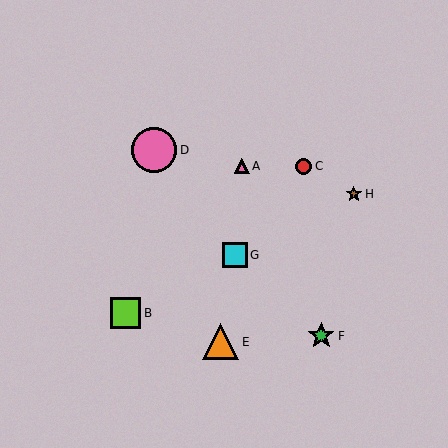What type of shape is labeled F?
Shape F is a green star.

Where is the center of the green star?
The center of the green star is at (321, 336).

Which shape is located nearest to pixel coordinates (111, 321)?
The lime square (labeled B) at (125, 313) is nearest to that location.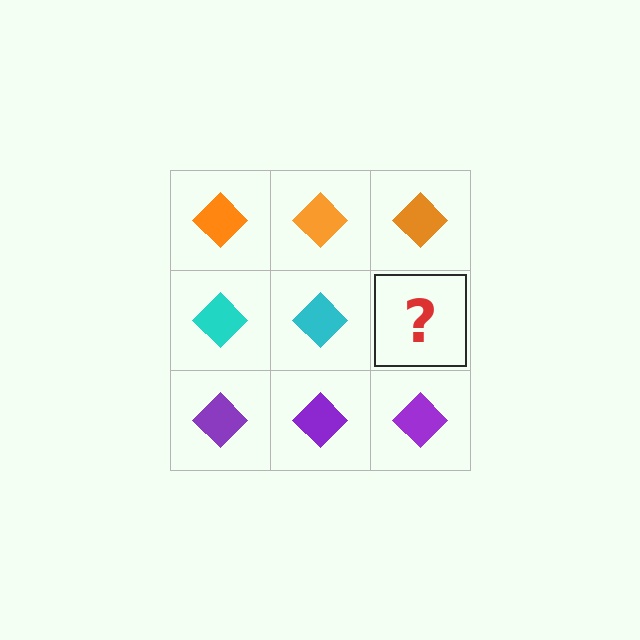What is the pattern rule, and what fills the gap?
The rule is that each row has a consistent color. The gap should be filled with a cyan diamond.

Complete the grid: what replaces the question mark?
The question mark should be replaced with a cyan diamond.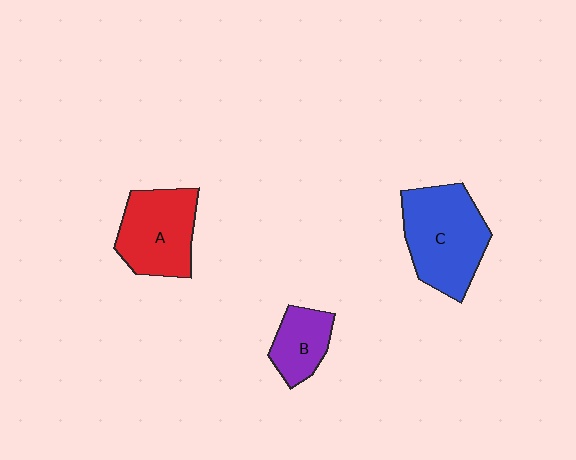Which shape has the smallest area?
Shape B (purple).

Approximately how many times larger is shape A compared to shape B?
Approximately 1.7 times.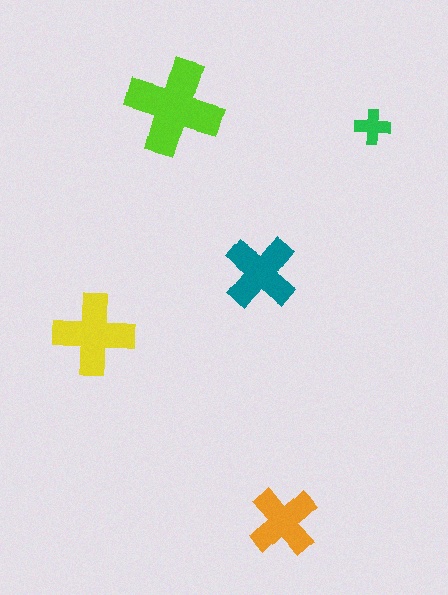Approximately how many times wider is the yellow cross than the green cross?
About 2.5 times wider.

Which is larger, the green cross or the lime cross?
The lime one.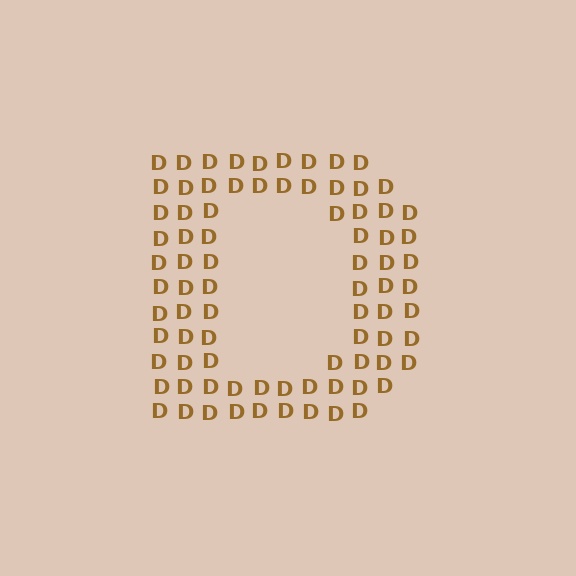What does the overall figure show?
The overall figure shows the letter D.